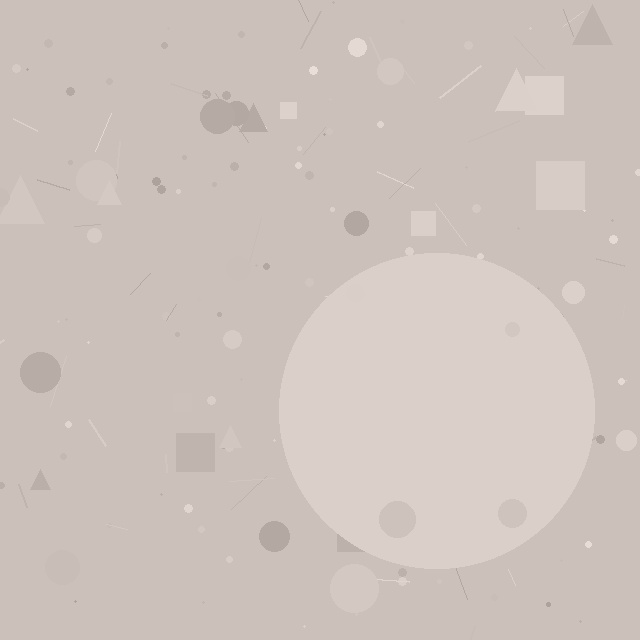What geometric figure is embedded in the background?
A circle is embedded in the background.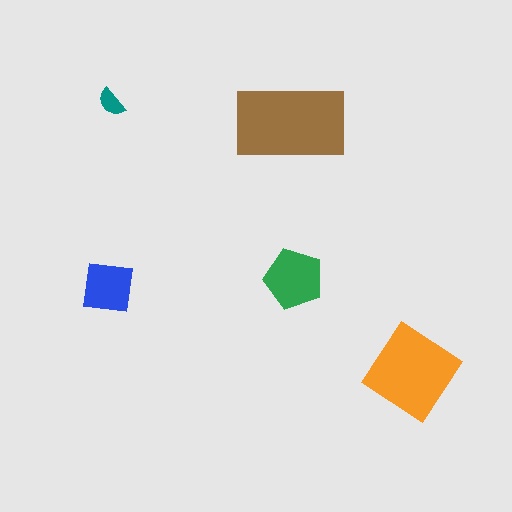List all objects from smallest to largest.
The teal semicircle, the blue square, the green pentagon, the orange diamond, the brown rectangle.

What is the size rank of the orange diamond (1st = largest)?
2nd.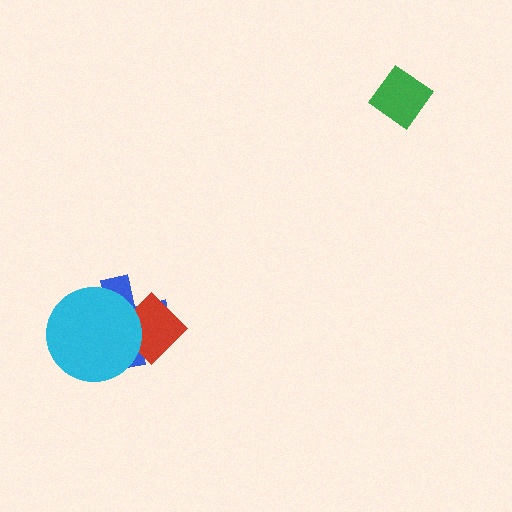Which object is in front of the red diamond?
The cyan circle is in front of the red diamond.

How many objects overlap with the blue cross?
2 objects overlap with the blue cross.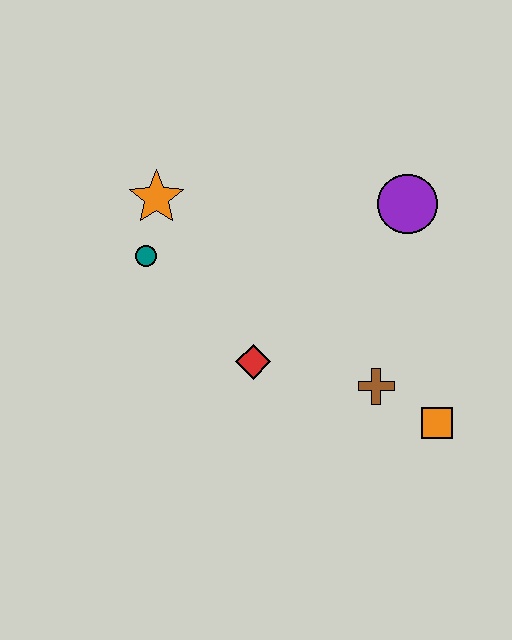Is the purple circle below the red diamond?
No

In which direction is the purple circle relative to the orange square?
The purple circle is above the orange square.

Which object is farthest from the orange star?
The orange square is farthest from the orange star.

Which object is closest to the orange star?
The teal circle is closest to the orange star.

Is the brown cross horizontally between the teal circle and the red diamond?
No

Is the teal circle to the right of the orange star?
No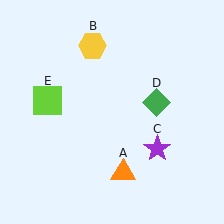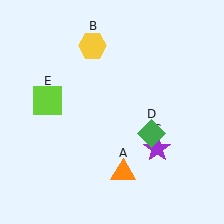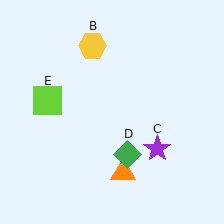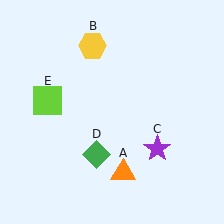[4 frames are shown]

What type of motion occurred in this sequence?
The green diamond (object D) rotated clockwise around the center of the scene.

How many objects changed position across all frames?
1 object changed position: green diamond (object D).